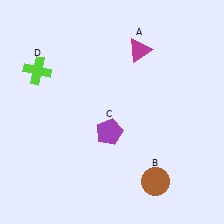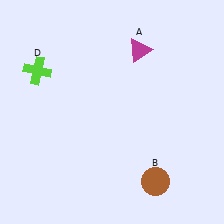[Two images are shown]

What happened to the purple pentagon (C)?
The purple pentagon (C) was removed in Image 2. It was in the bottom-left area of Image 1.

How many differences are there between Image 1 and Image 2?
There is 1 difference between the two images.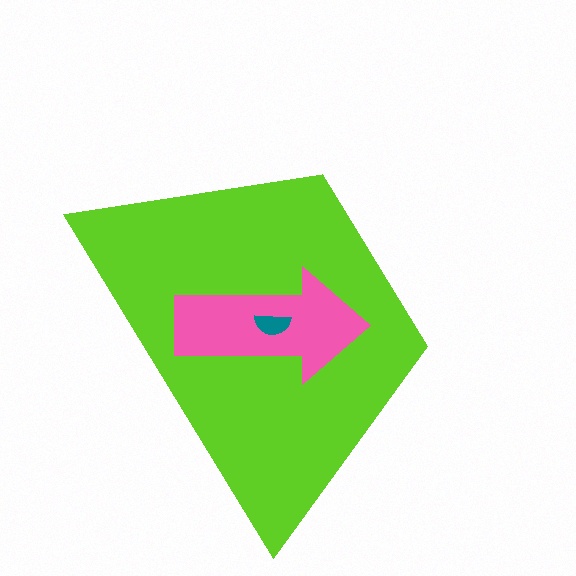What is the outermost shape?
The lime trapezoid.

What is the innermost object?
The teal semicircle.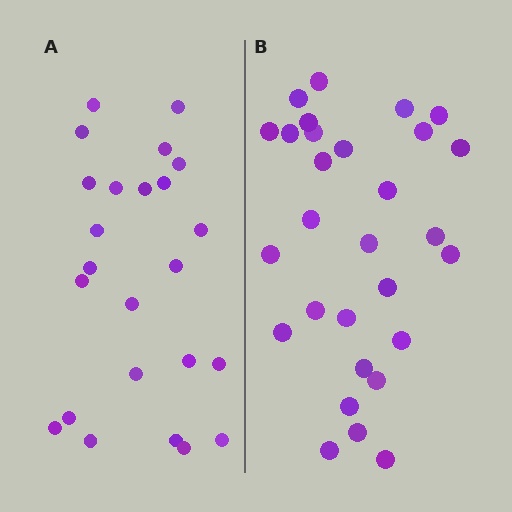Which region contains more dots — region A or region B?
Region B (the right region) has more dots.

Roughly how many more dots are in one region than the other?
Region B has about 5 more dots than region A.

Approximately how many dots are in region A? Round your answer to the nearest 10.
About 20 dots. (The exact count is 24, which rounds to 20.)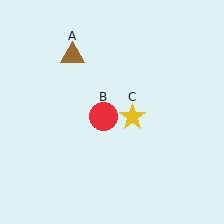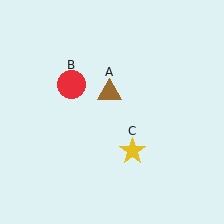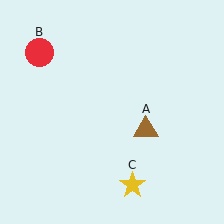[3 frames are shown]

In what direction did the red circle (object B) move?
The red circle (object B) moved up and to the left.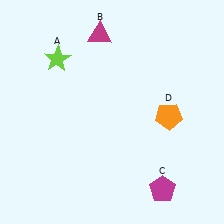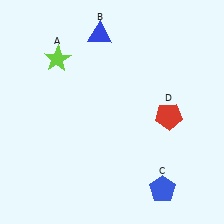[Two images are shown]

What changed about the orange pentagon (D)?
In Image 1, D is orange. In Image 2, it changed to red.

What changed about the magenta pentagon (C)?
In Image 1, C is magenta. In Image 2, it changed to blue.